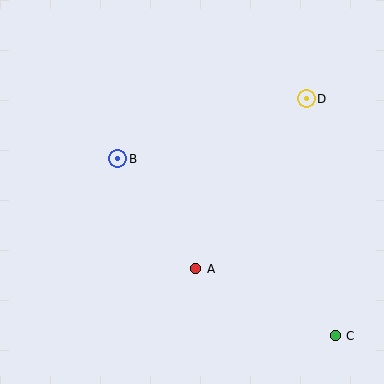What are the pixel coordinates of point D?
Point D is at (306, 99).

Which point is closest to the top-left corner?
Point B is closest to the top-left corner.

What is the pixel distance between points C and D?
The distance between C and D is 239 pixels.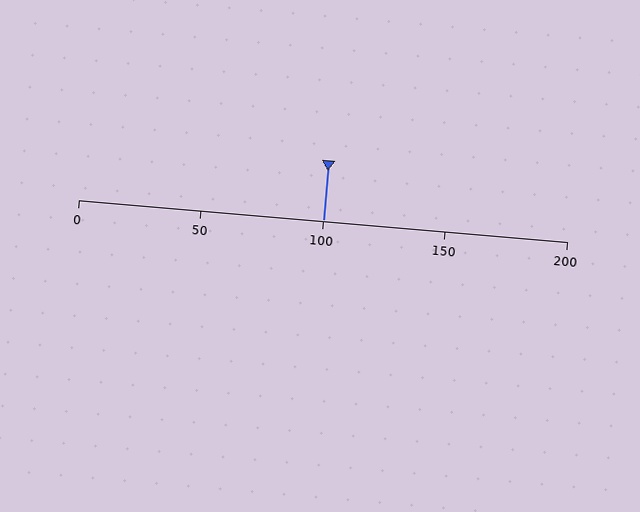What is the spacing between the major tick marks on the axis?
The major ticks are spaced 50 apart.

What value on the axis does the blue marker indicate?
The marker indicates approximately 100.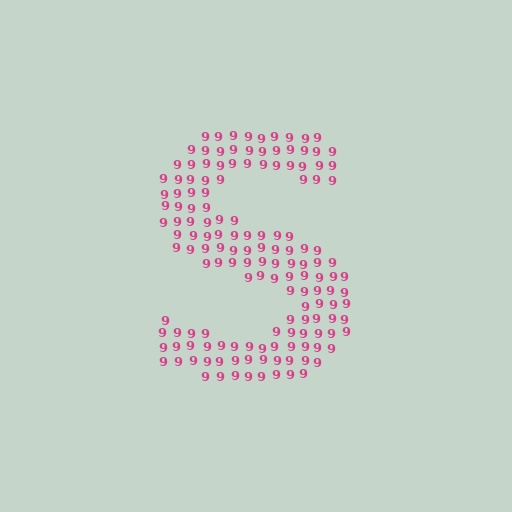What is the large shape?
The large shape is the letter S.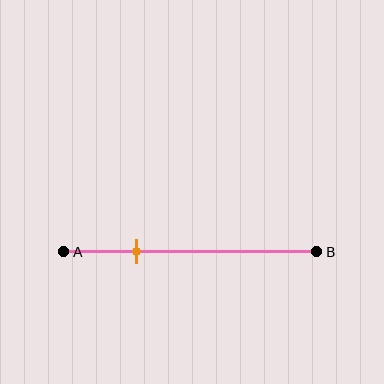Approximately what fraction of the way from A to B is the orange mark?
The orange mark is approximately 30% of the way from A to B.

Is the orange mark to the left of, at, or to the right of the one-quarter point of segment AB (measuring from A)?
The orange mark is to the right of the one-quarter point of segment AB.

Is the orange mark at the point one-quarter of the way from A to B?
No, the mark is at about 30% from A, not at the 25% one-quarter point.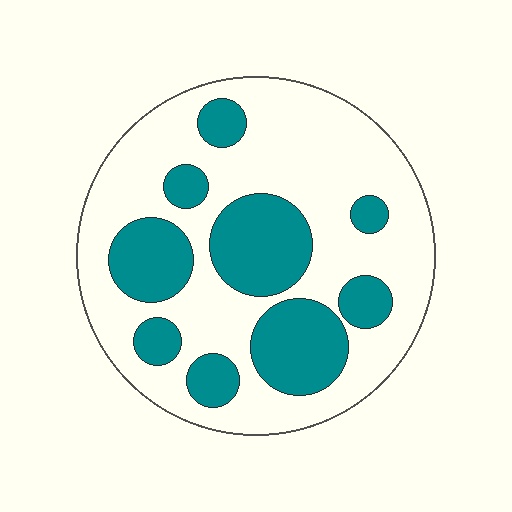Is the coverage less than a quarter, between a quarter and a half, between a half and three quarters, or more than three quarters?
Between a quarter and a half.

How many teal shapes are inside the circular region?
9.